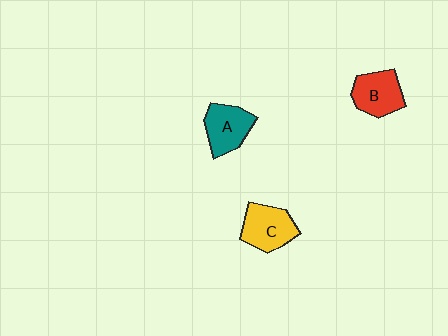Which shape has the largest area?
Shape C (yellow).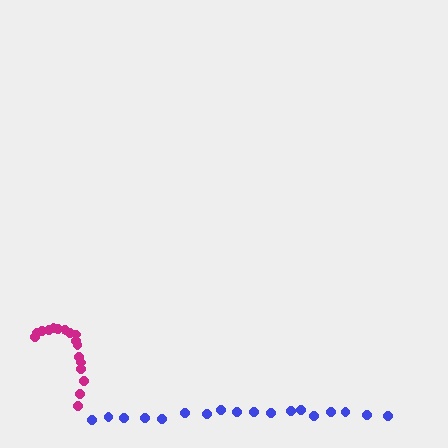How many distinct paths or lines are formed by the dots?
There are 2 distinct paths.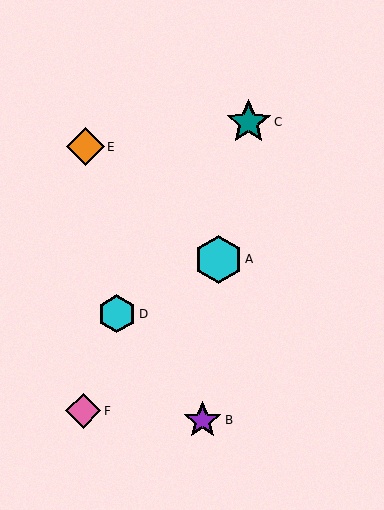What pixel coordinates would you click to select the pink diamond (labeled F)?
Click at (83, 411) to select the pink diamond F.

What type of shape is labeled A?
Shape A is a cyan hexagon.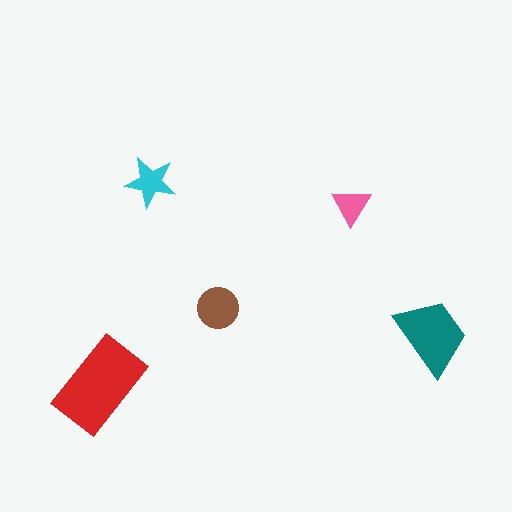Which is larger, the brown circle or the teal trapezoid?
The teal trapezoid.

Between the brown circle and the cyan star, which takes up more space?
The brown circle.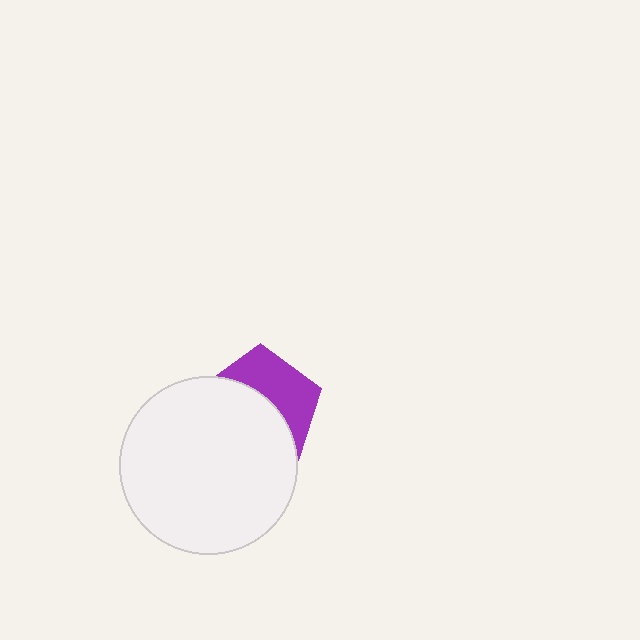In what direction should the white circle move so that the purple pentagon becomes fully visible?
The white circle should move toward the lower-left. That is the shortest direction to clear the overlap and leave the purple pentagon fully visible.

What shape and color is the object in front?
The object in front is a white circle.